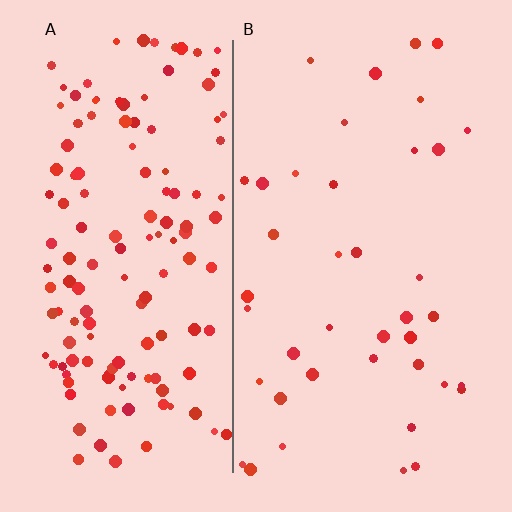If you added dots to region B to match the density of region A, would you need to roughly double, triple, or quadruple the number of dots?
Approximately triple.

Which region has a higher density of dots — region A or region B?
A (the left).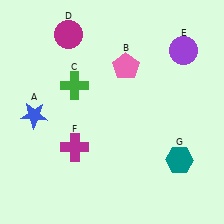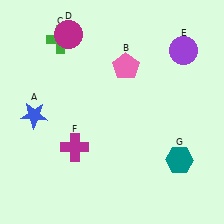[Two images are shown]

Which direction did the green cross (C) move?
The green cross (C) moved up.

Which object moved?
The green cross (C) moved up.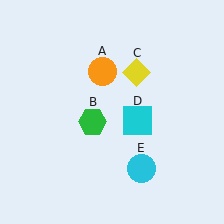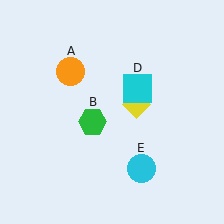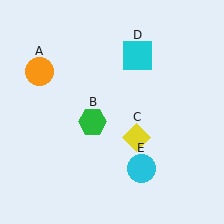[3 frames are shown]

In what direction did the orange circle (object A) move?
The orange circle (object A) moved left.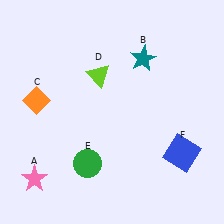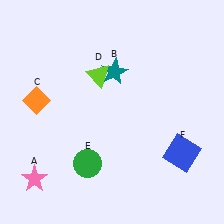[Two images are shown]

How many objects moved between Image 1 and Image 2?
1 object moved between the two images.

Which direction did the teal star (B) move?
The teal star (B) moved left.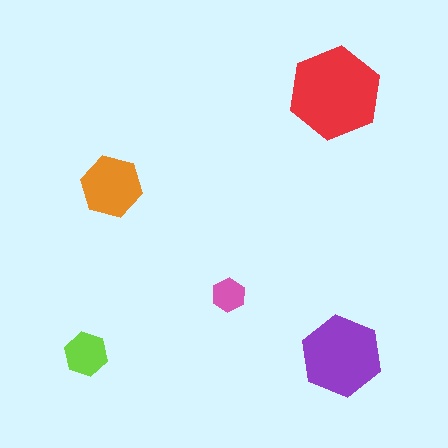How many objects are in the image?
There are 5 objects in the image.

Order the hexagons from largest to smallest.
the red one, the purple one, the orange one, the lime one, the pink one.